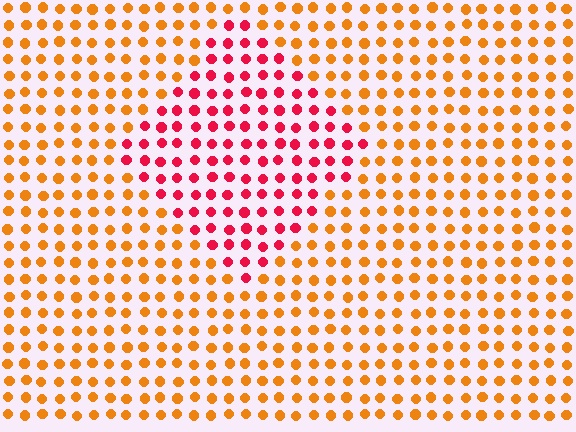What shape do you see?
I see a diamond.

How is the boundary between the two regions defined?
The boundary is defined purely by a slight shift in hue (about 46 degrees). Spacing, size, and orientation are identical on both sides.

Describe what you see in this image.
The image is filled with small orange elements in a uniform arrangement. A diamond-shaped region is visible where the elements are tinted to a slightly different hue, forming a subtle color boundary.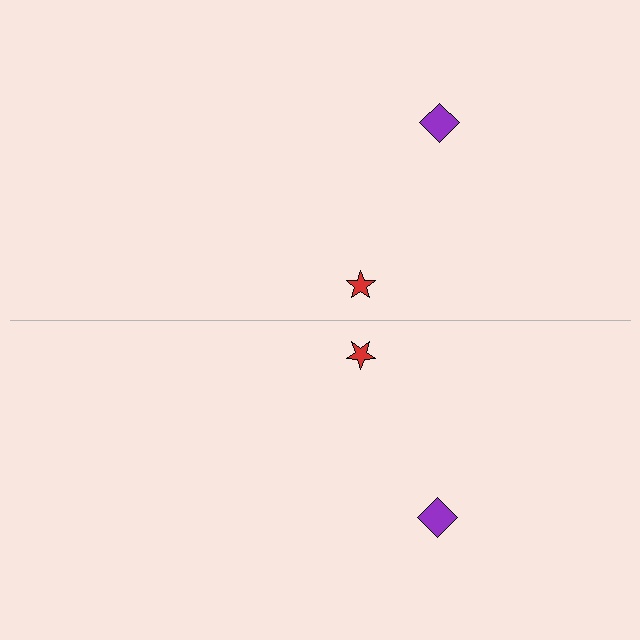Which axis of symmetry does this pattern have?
The pattern has a horizontal axis of symmetry running through the center of the image.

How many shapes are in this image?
There are 4 shapes in this image.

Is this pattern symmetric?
Yes, this pattern has bilateral (reflection) symmetry.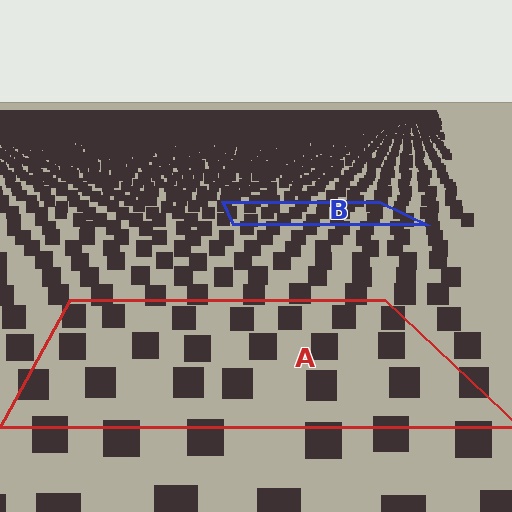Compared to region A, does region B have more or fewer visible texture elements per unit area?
Region B has more texture elements per unit area — they are packed more densely because it is farther away.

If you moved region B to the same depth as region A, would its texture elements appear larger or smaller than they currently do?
They would appear larger. At a closer depth, the same texture elements are projected at a bigger on-screen size.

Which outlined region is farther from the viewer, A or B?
Region B is farther from the viewer — the texture elements inside it appear smaller and more densely packed.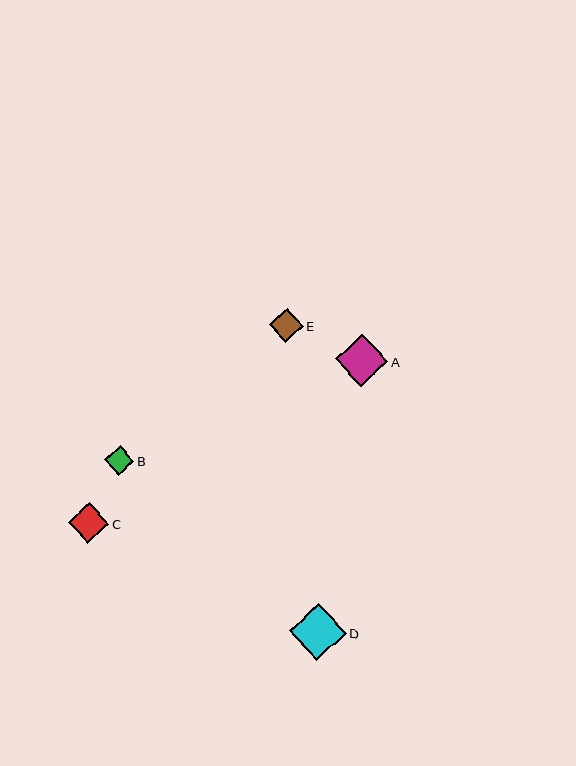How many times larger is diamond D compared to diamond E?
Diamond D is approximately 1.7 times the size of diamond E.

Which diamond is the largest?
Diamond D is the largest with a size of approximately 57 pixels.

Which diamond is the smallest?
Diamond B is the smallest with a size of approximately 29 pixels.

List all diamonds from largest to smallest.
From largest to smallest: D, A, C, E, B.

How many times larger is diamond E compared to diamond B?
Diamond E is approximately 1.2 times the size of diamond B.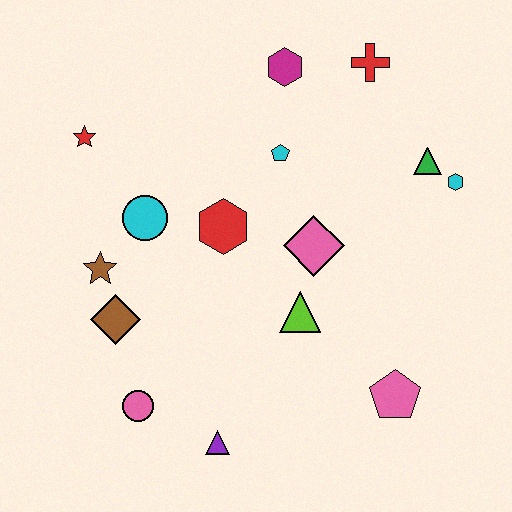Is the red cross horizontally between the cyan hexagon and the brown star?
Yes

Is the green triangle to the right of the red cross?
Yes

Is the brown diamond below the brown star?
Yes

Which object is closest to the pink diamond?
The lime triangle is closest to the pink diamond.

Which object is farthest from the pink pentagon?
The red star is farthest from the pink pentagon.